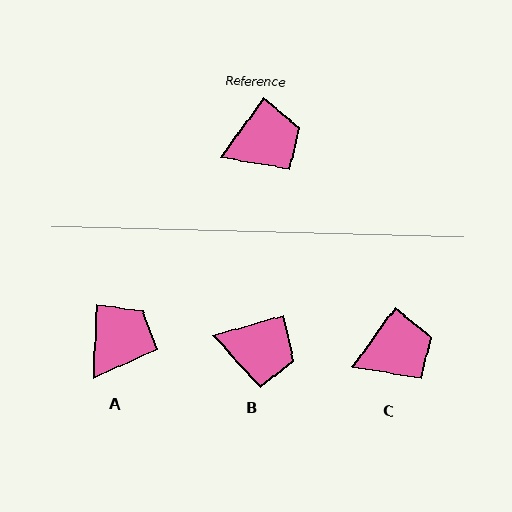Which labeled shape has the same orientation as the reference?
C.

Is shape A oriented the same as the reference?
No, it is off by about 34 degrees.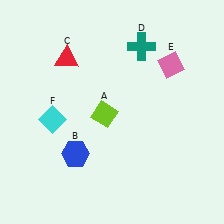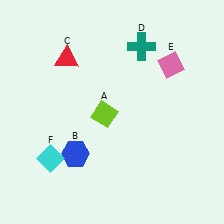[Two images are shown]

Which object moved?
The cyan diamond (F) moved down.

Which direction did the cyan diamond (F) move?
The cyan diamond (F) moved down.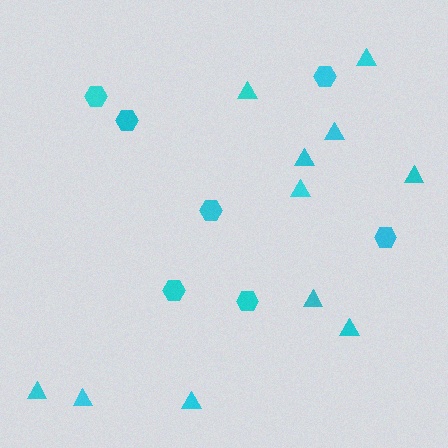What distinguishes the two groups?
There are 2 groups: one group of hexagons (7) and one group of triangles (11).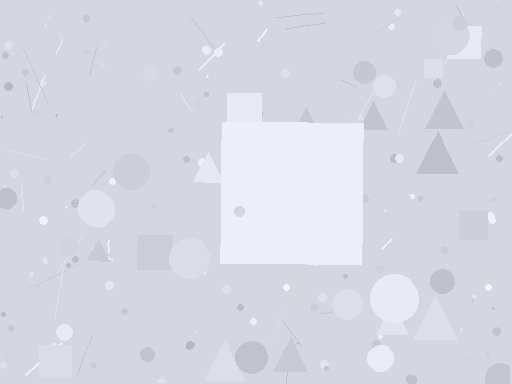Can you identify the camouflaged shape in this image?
The camouflaged shape is a square.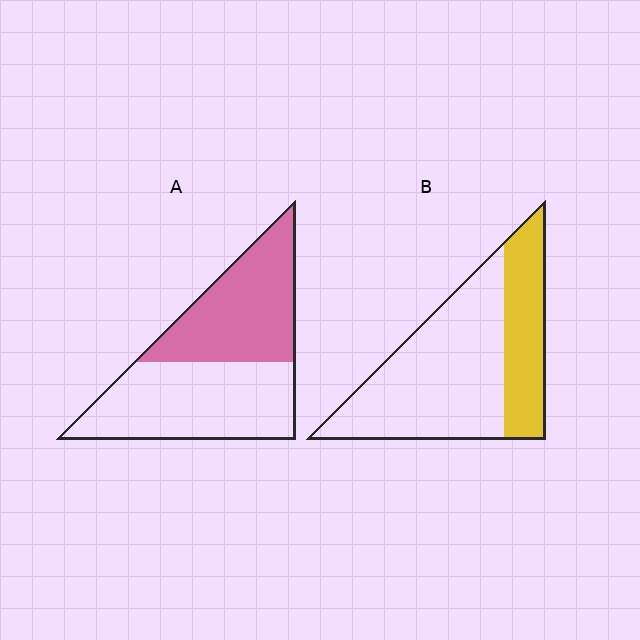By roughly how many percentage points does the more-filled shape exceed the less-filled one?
By roughly 15 percentage points (A over B).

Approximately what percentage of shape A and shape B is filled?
A is approximately 45% and B is approximately 30%.